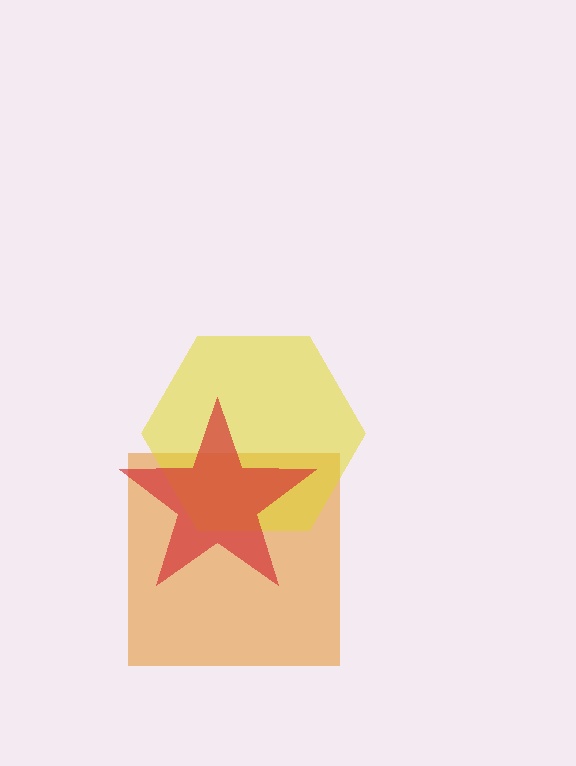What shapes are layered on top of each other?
The layered shapes are: an orange square, a yellow hexagon, a red star.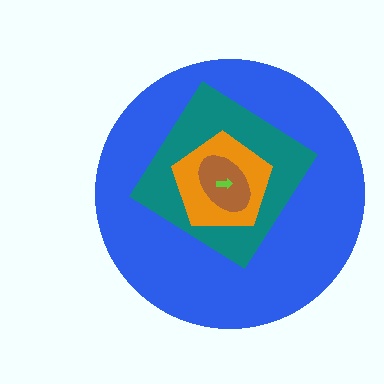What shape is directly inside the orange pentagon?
The brown ellipse.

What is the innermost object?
The lime arrow.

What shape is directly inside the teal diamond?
The orange pentagon.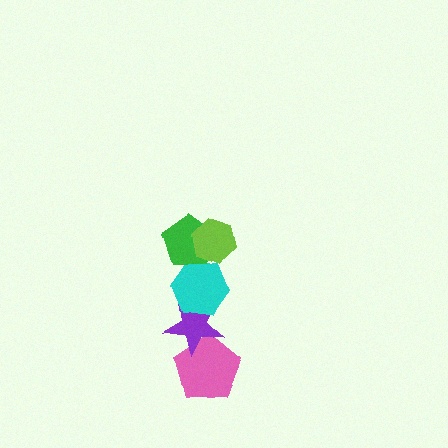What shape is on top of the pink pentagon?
The purple star is on top of the pink pentagon.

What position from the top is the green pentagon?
The green pentagon is 2nd from the top.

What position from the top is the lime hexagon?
The lime hexagon is 1st from the top.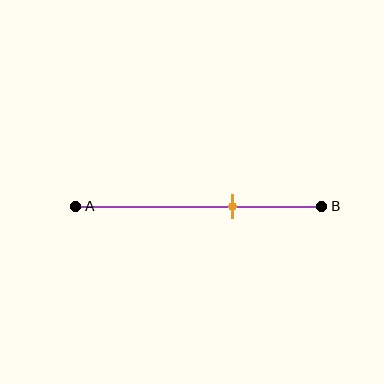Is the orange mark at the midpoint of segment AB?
No, the mark is at about 65% from A, not at the 50% midpoint.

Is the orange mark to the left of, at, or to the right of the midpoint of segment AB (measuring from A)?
The orange mark is to the right of the midpoint of segment AB.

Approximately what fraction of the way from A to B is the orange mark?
The orange mark is approximately 65% of the way from A to B.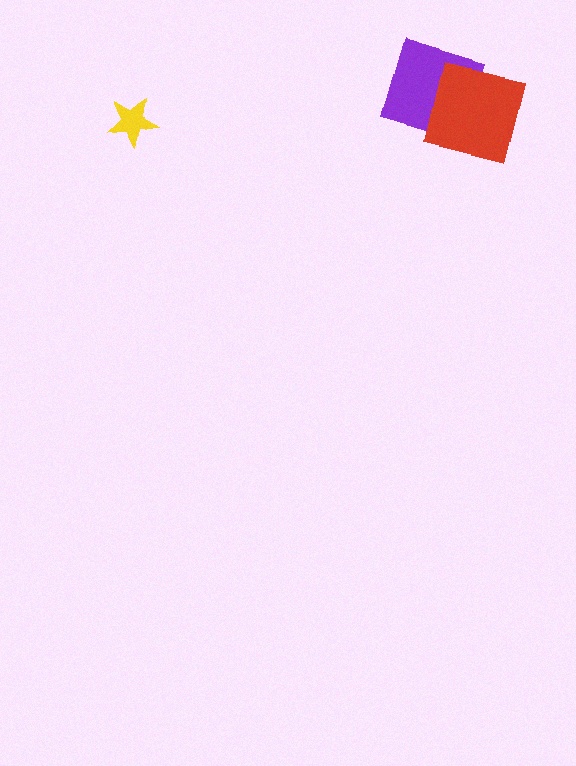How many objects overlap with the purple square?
1 object overlaps with the purple square.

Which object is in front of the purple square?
The red square is in front of the purple square.